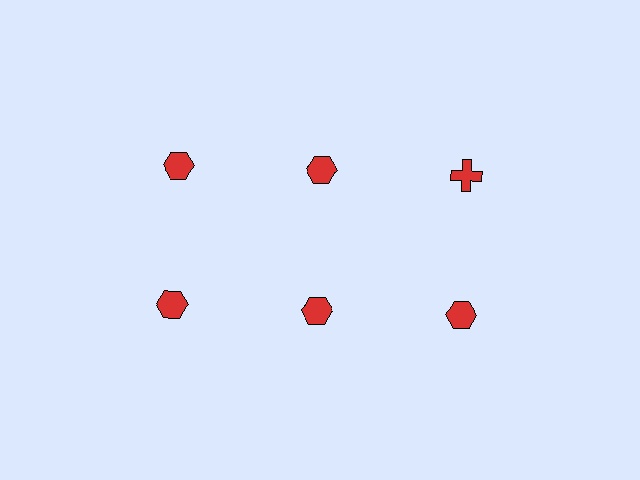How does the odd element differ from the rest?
It has a different shape: cross instead of hexagon.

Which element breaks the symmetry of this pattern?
The red cross in the top row, center column breaks the symmetry. All other shapes are red hexagons.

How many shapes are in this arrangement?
There are 6 shapes arranged in a grid pattern.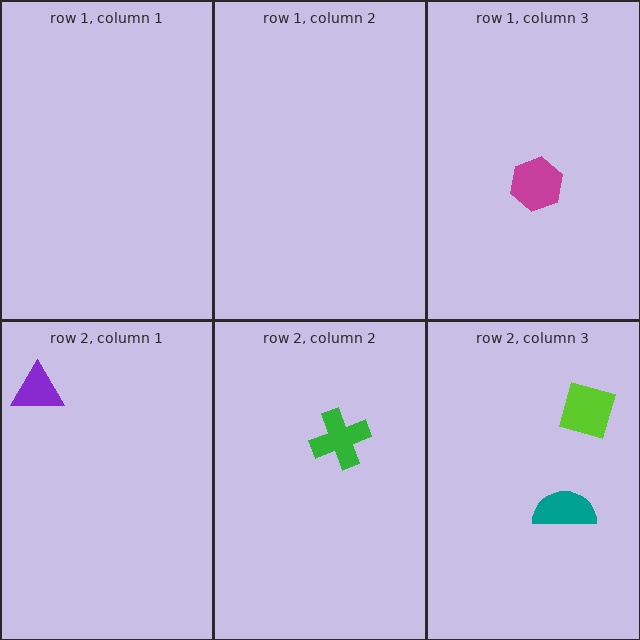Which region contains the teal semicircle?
The row 2, column 3 region.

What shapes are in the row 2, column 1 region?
The purple triangle.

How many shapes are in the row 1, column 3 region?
1.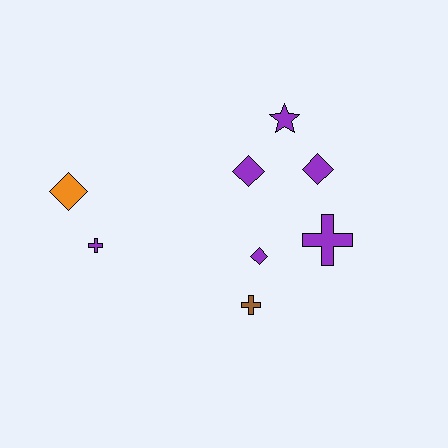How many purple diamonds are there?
There are 3 purple diamonds.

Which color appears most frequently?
Purple, with 6 objects.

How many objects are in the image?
There are 8 objects.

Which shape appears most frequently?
Diamond, with 4 objects.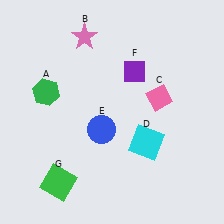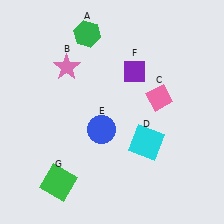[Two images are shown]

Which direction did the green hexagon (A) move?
The green hexagon (A) moved up.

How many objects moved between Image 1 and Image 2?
2 objects moved between the two images.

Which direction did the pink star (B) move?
The pink star (B) moved down.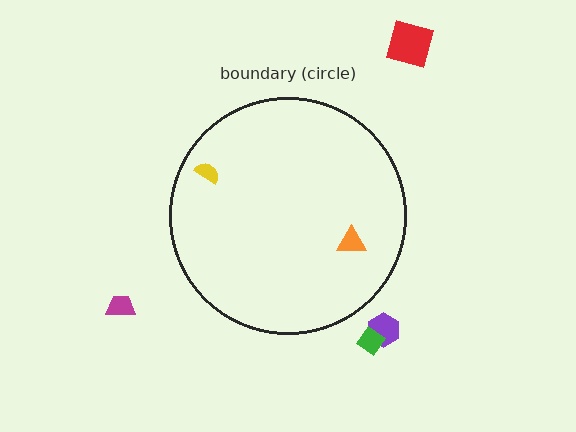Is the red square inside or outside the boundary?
Outside.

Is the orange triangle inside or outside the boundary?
Inside.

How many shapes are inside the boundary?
2 inside, 4 outside.